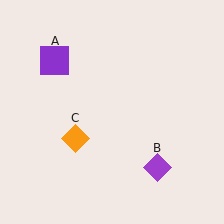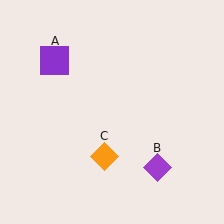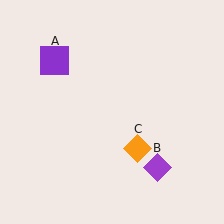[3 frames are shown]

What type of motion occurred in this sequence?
The orange diamond (object C) rotated counterclockwise around the center of the scene.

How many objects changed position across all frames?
1 object changed position: orange diamond (object C).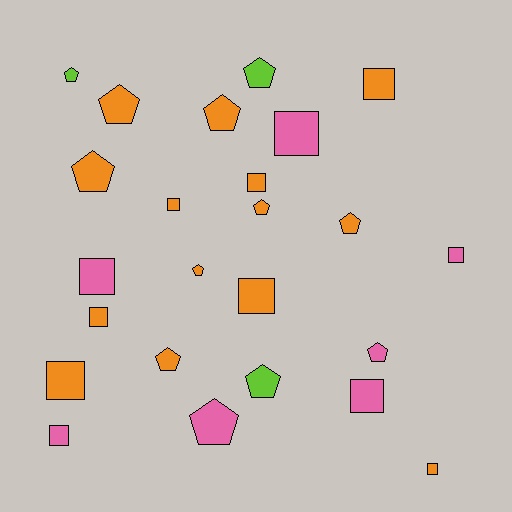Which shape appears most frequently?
Square, with 12 objects.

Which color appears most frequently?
Orange, with 14 objects.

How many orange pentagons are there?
There are 7 orange pentagons.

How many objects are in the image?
There are 24 objects.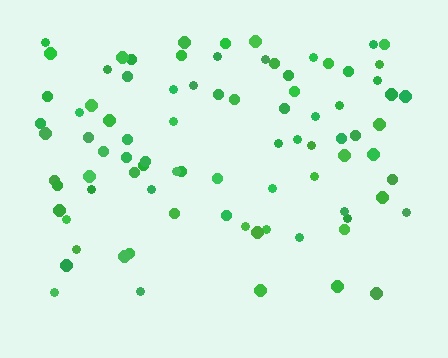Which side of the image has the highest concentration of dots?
The top.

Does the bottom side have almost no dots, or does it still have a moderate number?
Still a moderate number, just noticeably fewer than the top.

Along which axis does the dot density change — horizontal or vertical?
Vertical.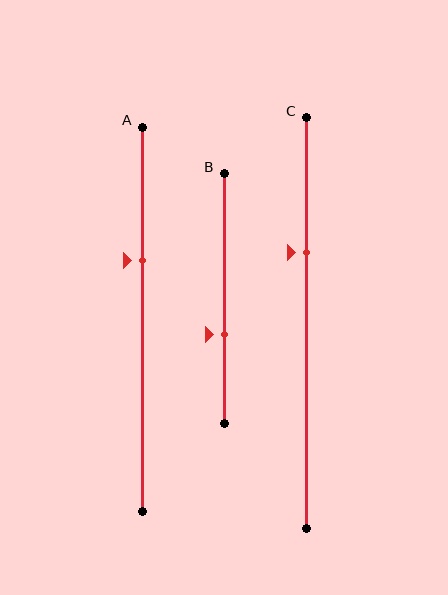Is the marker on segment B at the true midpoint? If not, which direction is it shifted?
No, the marker on segment B is shifted downward by about 14% of the segment length.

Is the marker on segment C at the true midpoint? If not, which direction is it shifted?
No, the marker on segment C is shifted upward by about 17% of the segment length.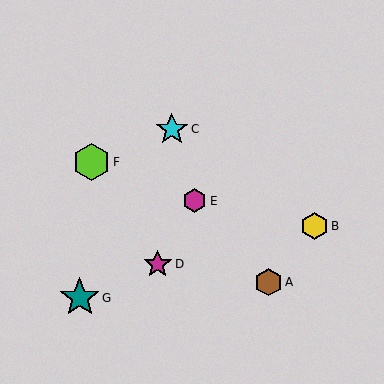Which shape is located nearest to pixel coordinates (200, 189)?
The magenta hexagon (labeled E) at (195, 201) is nearest to that location.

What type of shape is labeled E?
Shape E is a magenta hexagon.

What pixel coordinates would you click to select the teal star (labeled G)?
Click at (80, 298) to select the teal star G.